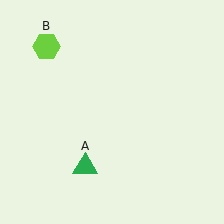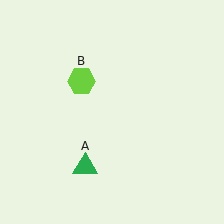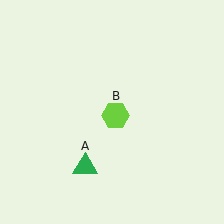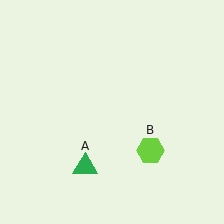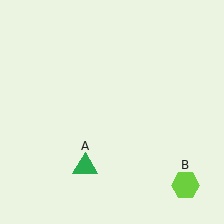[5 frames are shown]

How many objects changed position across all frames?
1 object changed position: lime hexagon (object B).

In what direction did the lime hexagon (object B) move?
The lime hexagon (object B) moved down and to the right.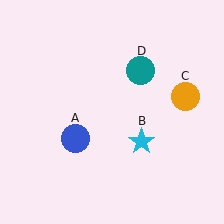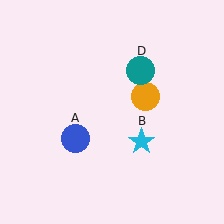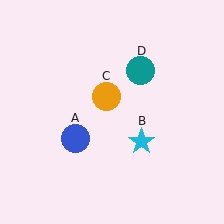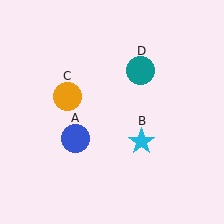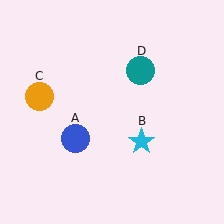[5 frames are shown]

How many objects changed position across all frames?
1 object changed position: orange circle (object C).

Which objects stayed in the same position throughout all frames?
Blue circle (object A) and cyan star (object B) and teal circle (object D) remained stationary.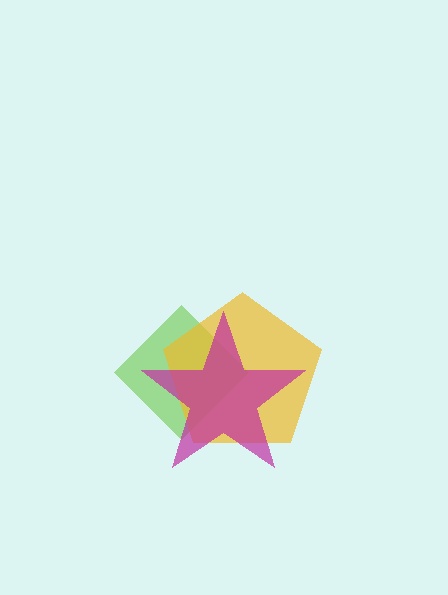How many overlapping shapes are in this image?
There are 3 overlapping shapes in the image.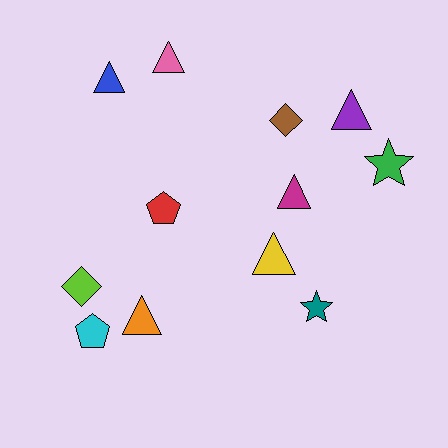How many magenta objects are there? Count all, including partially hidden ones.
There is 1 magenta object.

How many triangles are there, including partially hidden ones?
There are 6 triangles.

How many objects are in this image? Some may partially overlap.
There are 12 objects.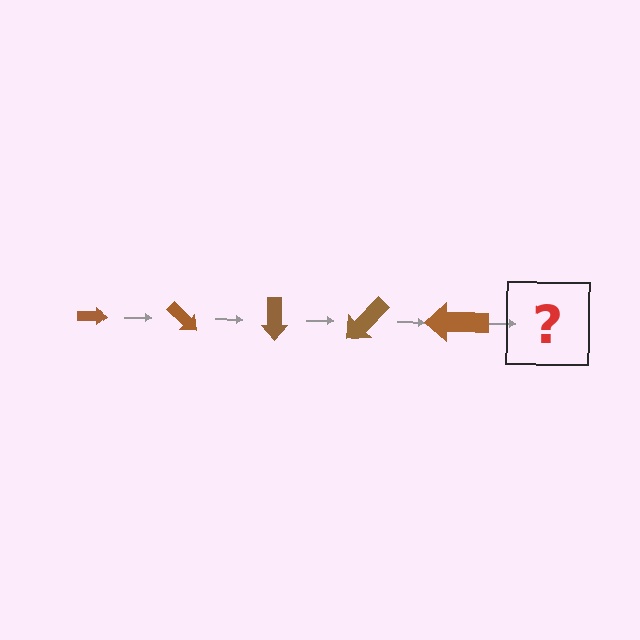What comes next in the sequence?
The next element should be an arrow, larger than the previous one and rotated 225 degrees from the start.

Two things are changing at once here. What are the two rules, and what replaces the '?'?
The two rules are that the arrow grows larger each step and it rotates 45 degrees each step. The '?' should be an arrow, larger than the previous one and rotated 225 degrees from the start.